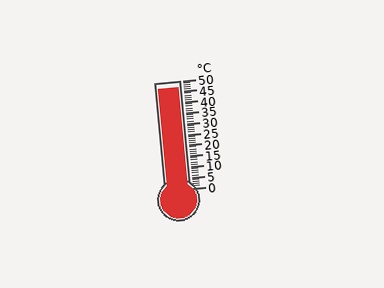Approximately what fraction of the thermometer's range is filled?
The thermometer is filled to approximately 95% of its range.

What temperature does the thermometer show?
The thermometer shows approximately 47°C.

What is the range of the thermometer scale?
The thermometer scale ranges from 0°C to 50°C.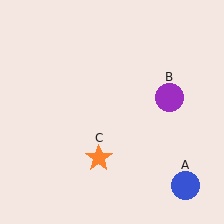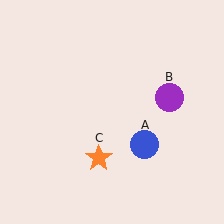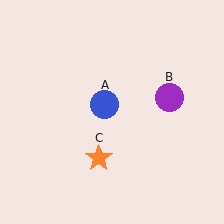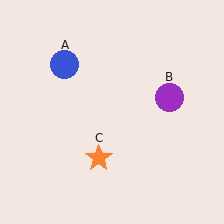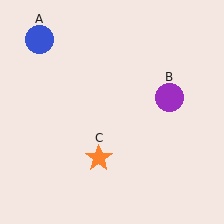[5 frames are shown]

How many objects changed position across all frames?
1 object changed position: blue circle (object A).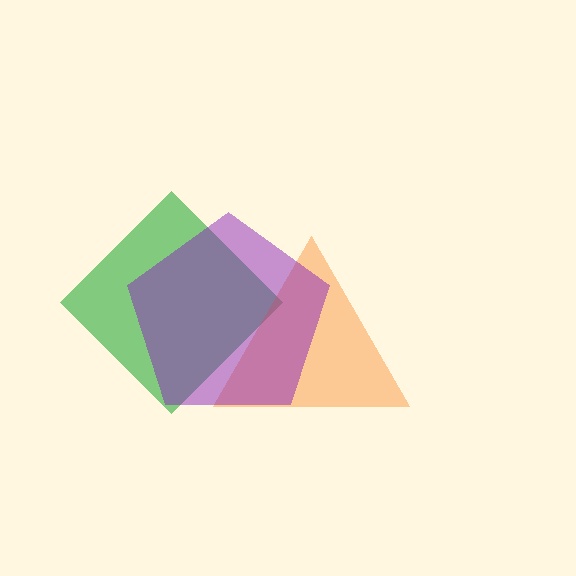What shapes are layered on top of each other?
The layered shapes are: a green diamond, an orange triangle, a purple pentagon.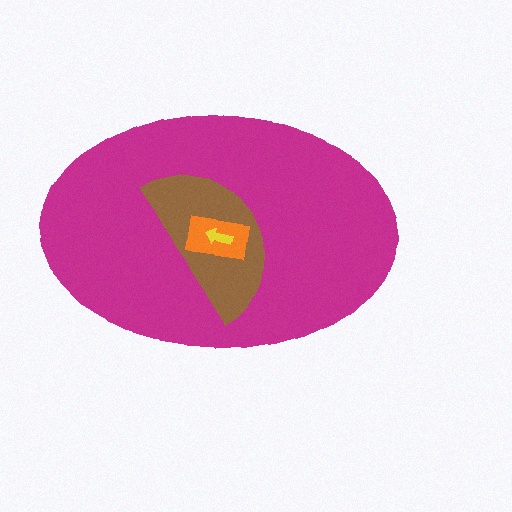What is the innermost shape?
The yellow arrow.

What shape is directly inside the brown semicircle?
The orange rectangle.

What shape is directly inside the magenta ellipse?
The brown semicircle.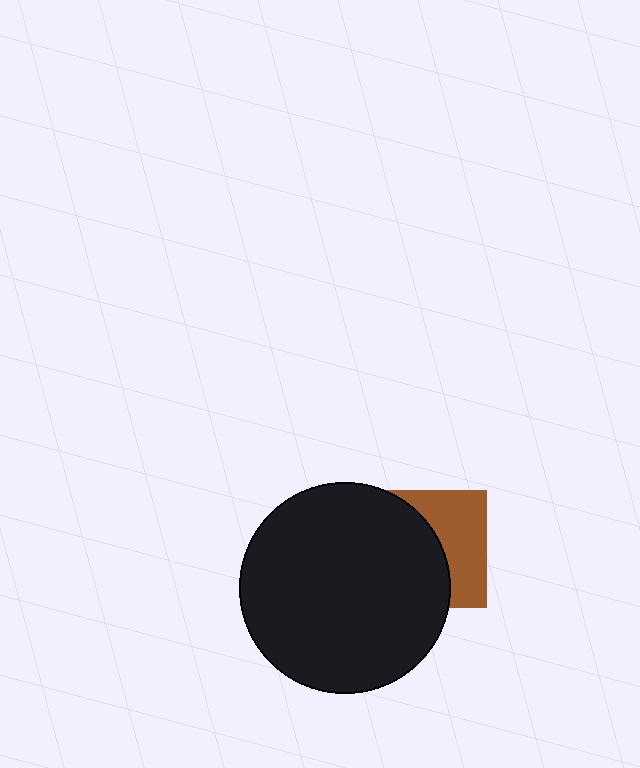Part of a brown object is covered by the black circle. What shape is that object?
It is a square.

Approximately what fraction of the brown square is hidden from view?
Roughly 57% of the brown square is hidden behind the black circle.